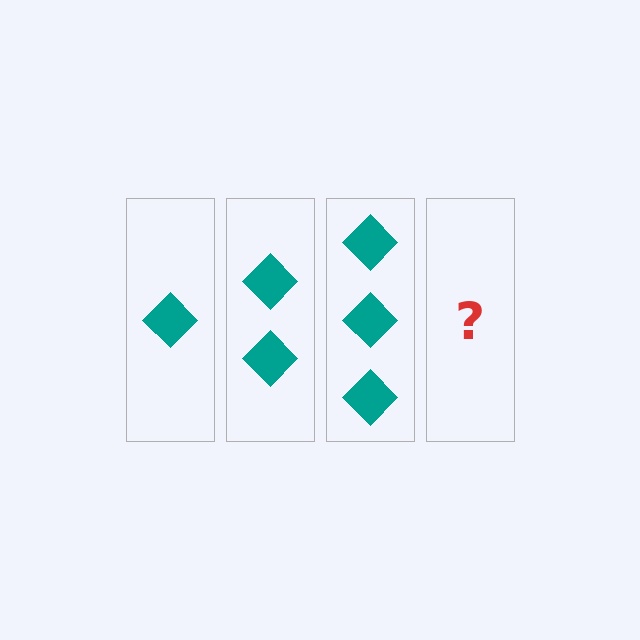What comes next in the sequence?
The next element should be 4 diamonds.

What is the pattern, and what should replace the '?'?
The pattern is that each step adds one more diamond. The '?' should be 4 diamonds.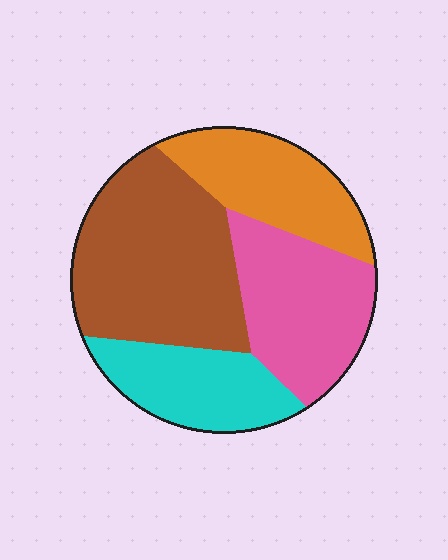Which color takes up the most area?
Brown, at roughly 35%.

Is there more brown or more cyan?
Brown.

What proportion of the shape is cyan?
Cyan takes up about one fifth (1/5) of the shape.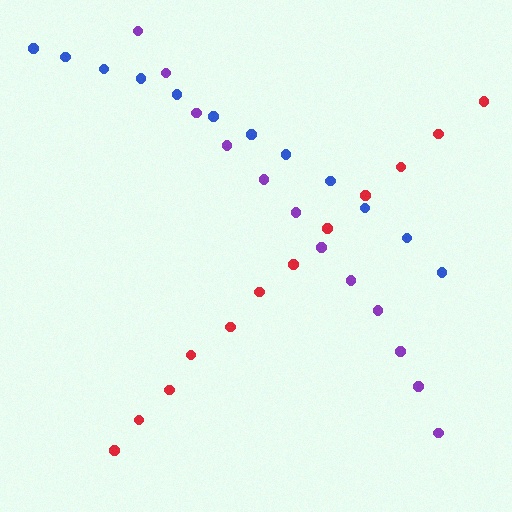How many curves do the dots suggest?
There are 3 distinct paths.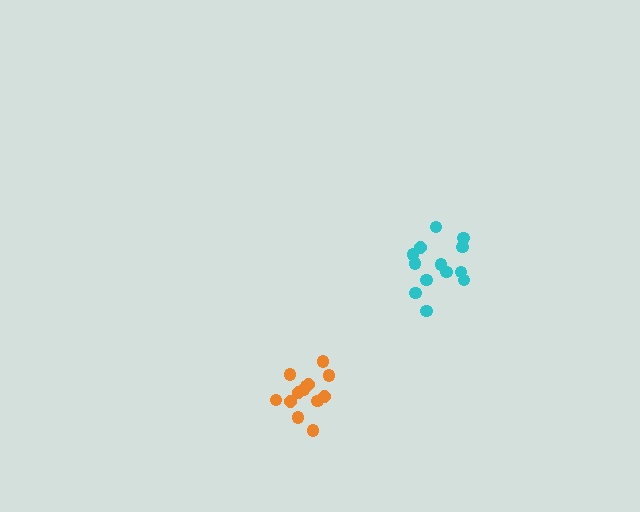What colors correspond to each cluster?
The clusters are colored: cyan, orange.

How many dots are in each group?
Group 1: 13 dots, Group 2: 13 dots (26 total).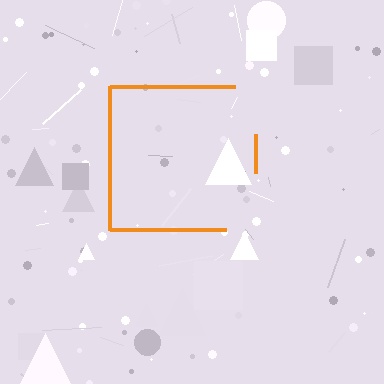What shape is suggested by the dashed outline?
The dashed outline suggests a square.